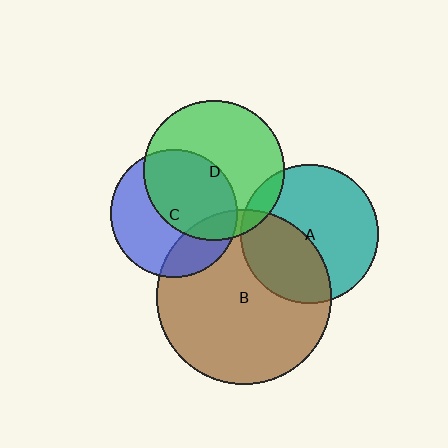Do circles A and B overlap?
Yes.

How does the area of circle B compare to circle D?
Approximately 1.5 times.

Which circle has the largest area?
Circle B (brown).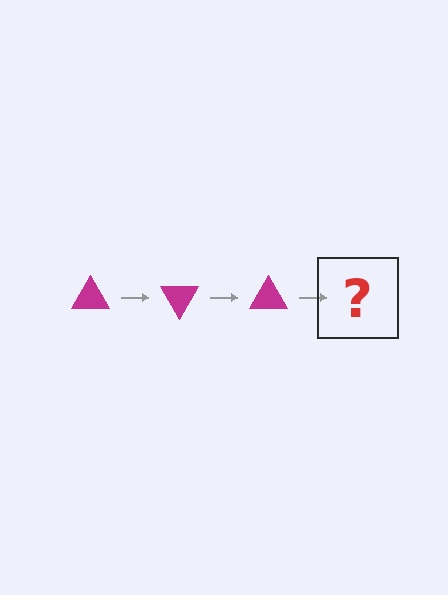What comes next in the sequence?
The next element should be a magenta triangle rotated 180 degrees.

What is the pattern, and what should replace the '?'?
The pattern is that the triangle rotates 60 degrees each step. The '?' should be a magenta triangle rotated 180 degrees.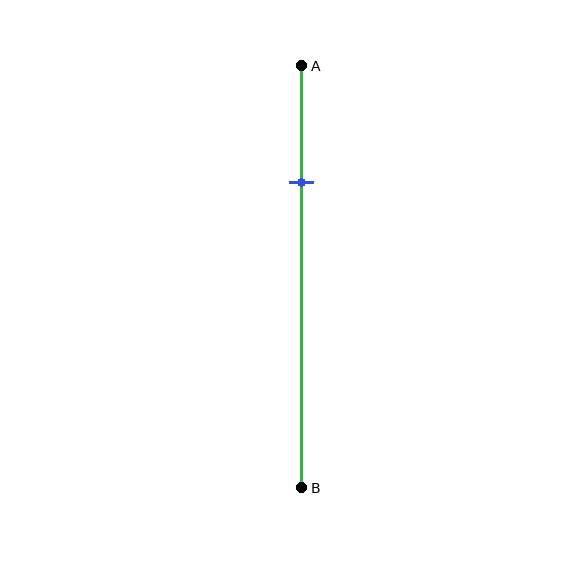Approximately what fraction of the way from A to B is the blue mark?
The blue mark is approximately 30% of the way from A to B.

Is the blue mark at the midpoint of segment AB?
No, the mark is at about 30% from A, not at the 50% midpoint.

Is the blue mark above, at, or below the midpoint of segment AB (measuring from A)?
The blue mark is above the midpoint of segment AB.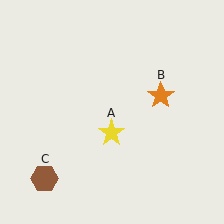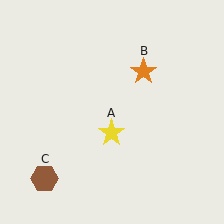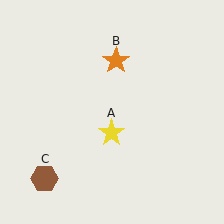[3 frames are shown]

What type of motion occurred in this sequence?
The orange star (object B) rotated counterclockwise around the center of the scene.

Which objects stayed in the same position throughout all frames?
Yellow star (object A) and brown hexagon (object C) remained stationary.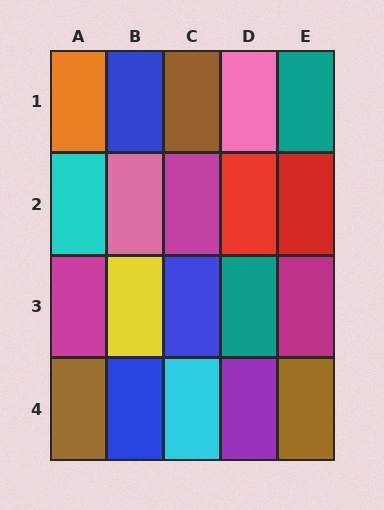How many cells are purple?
1 cell is purple.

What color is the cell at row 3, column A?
Magenta.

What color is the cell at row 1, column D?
Pink.